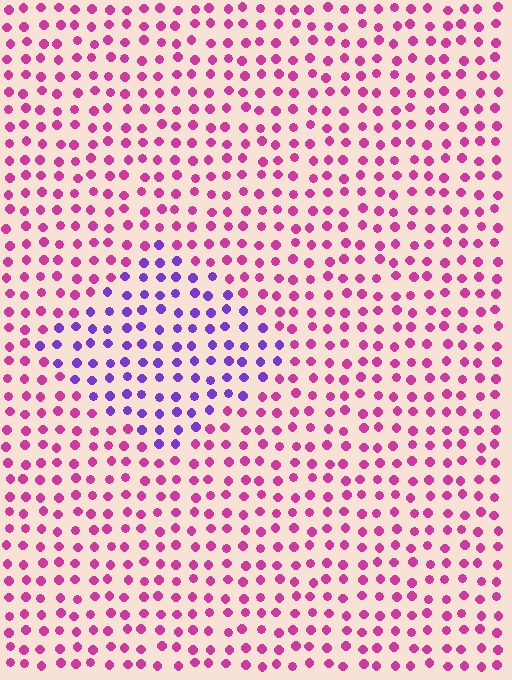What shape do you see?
I see a diamond.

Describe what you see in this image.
The image is filled with small magenta elements in a uniform arrangement. A diamond-shaped region is visible where the elements are tinted to a slightly different hue, forming a subtle color boundary.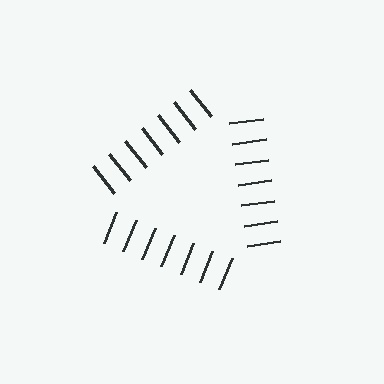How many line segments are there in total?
21 — 7 along each of the 3 edges.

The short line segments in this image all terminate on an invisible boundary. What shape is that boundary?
An illusory triangle — the line segments terminate on its edges but no continuous stroke is drawn.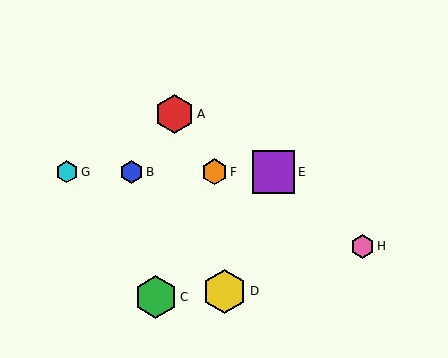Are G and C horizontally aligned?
No, G is at y≈172 and C is at y≈297.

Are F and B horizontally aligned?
Yes, both are at y≈172.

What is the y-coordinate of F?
Object F is at y≈172.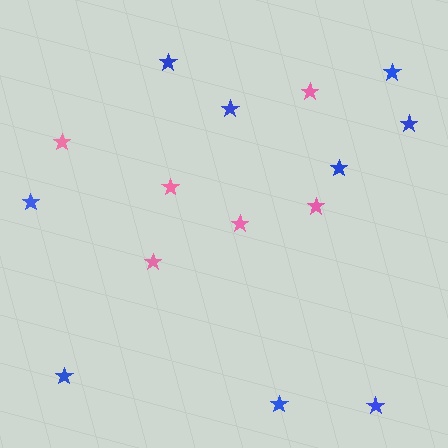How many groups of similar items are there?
There are 2 groups: one group of blue stars (9) and one group of pink stars (6).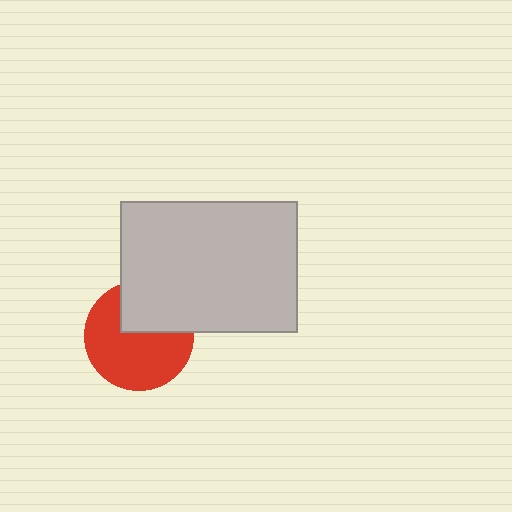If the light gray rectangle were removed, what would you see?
You would see the complete red circle.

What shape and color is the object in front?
The object in front is a light gray rectangle.